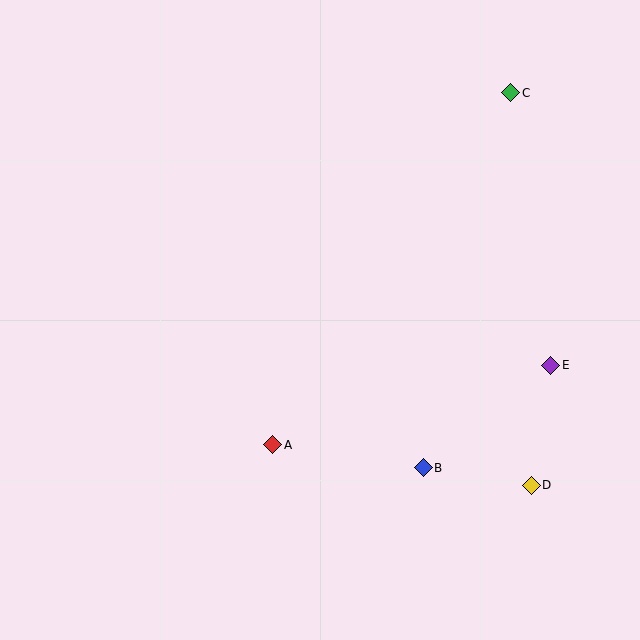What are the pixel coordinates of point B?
Point B is at (423, 468).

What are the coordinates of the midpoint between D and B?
The midpoint between D and B is at (477, 476).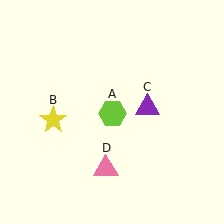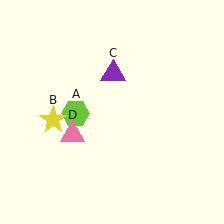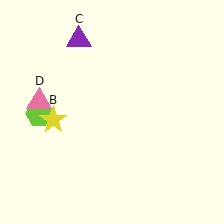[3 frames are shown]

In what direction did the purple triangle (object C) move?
The purple triangle (object C) moved up and to the left.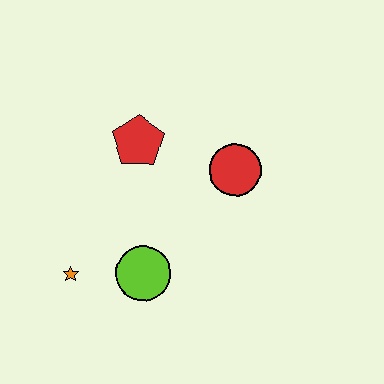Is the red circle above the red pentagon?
No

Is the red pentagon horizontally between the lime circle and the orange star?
Yes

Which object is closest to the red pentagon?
The red circle is closest to the red pentagon.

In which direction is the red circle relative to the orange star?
The red circle is to the right of the orange star.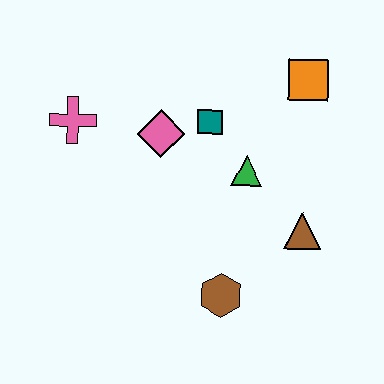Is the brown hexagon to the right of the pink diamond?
Yes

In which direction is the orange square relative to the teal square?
The orange square is to the right of the teal square.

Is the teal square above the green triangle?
Yes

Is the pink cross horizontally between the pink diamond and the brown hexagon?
No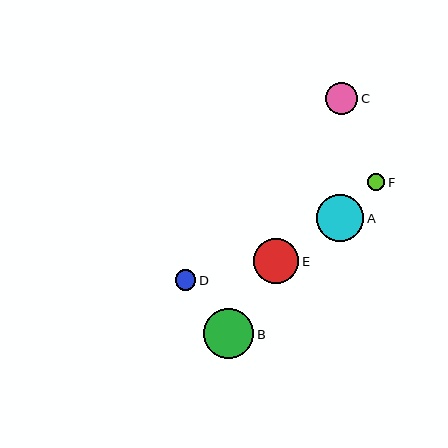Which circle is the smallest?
Circle F is the smallest with a size of approximately 17 pixels.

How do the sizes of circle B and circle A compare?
Circle B and circle A are approximately the same size.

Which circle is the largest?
Circle B is the largest with a size of approximately 51 pixels.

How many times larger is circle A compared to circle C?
Circle A is approximately 1.5 times the size of circle C.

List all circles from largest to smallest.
From largest to smallest: B, A, E, C, D, F.